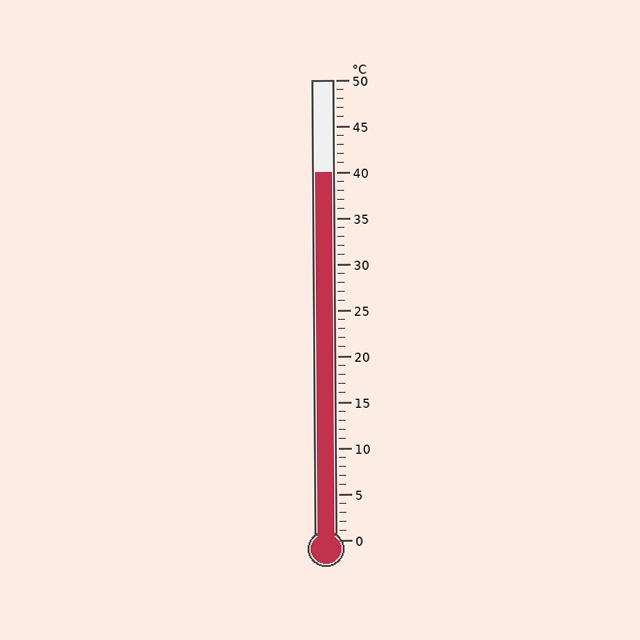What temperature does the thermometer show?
The thermometer shows approximately 40°C.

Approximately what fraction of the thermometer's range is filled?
The thermometer is filled to approximately 80% of its range.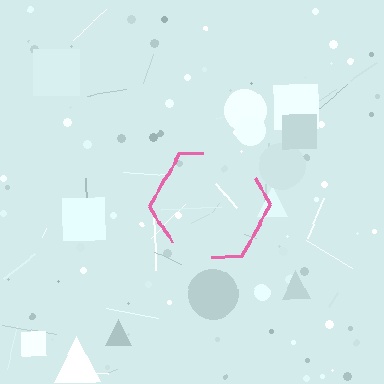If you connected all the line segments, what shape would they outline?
They would outline a hexagon.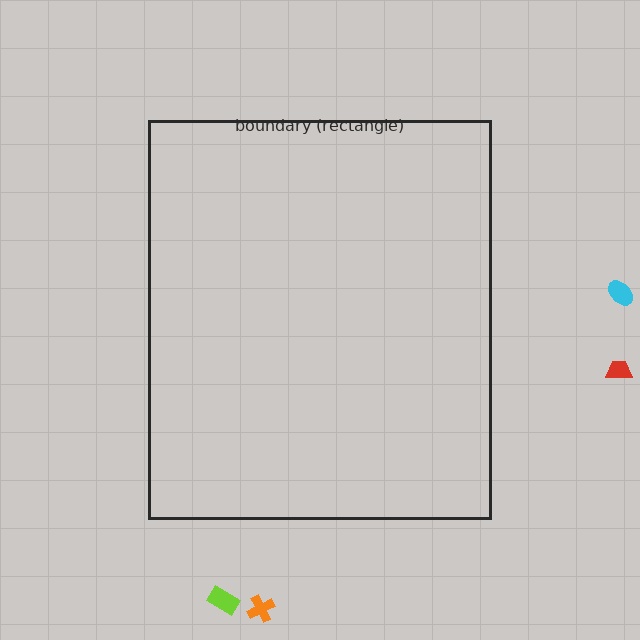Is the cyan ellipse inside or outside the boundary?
Outside.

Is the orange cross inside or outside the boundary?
Outside.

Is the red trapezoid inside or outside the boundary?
Outside.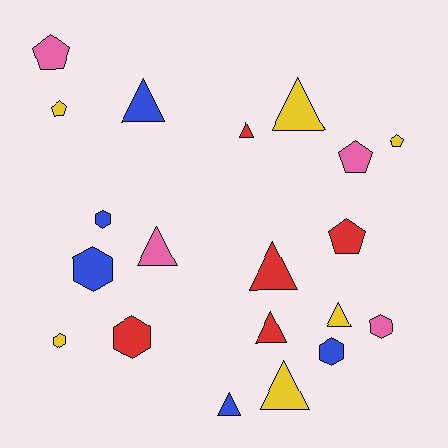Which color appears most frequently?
Yellow, with 6 objects.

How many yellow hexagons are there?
There is 1 yellow hexagon.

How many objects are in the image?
There are 20 objects.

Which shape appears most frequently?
Triangle, with 9 objects.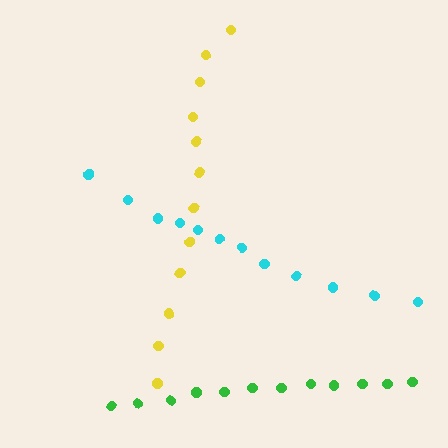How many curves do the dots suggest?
There are 3 distinct paths.